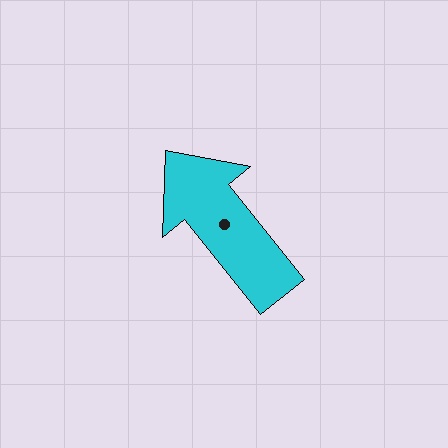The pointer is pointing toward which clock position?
Roughly 11 o'clock.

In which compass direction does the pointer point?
Northwest.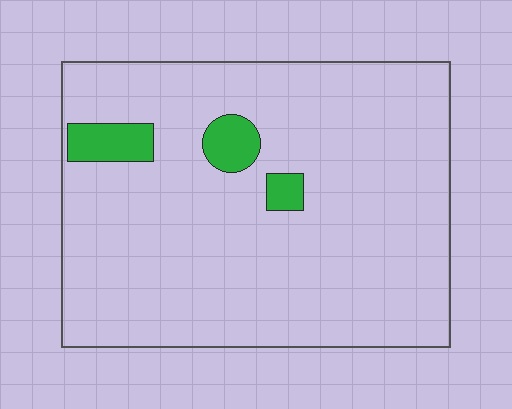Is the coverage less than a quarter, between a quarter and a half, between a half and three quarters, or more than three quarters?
Less than a quarter.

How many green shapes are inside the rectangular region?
3.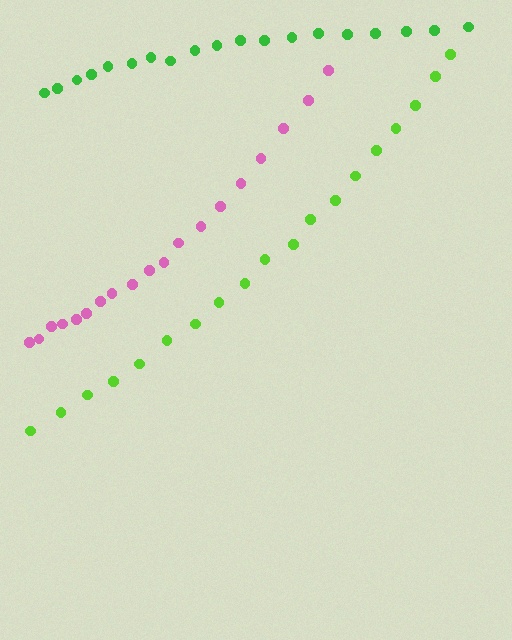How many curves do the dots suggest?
There are 3 distinct paths.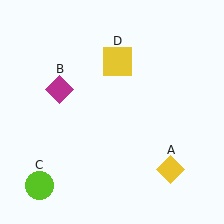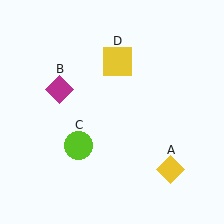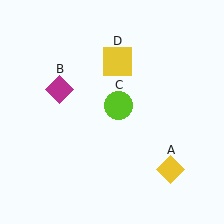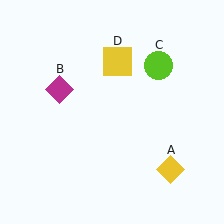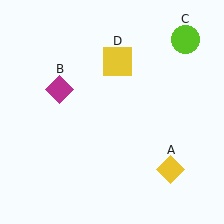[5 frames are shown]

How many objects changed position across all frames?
1 object changed position: lime circle (object C).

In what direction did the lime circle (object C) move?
The lime circle (object C) moved up and to the right.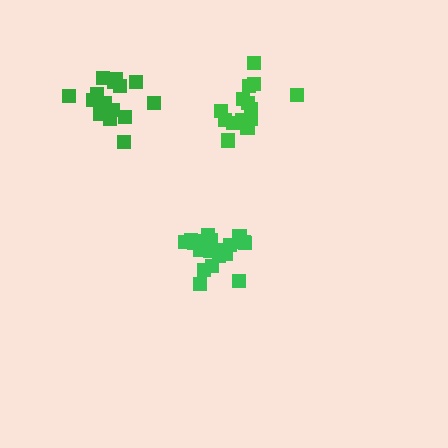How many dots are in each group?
Group 1: 19 dots, Group 2: 16 dots, Group 3: 14 dots (49 total).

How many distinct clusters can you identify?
There are 3 distinct clusters.